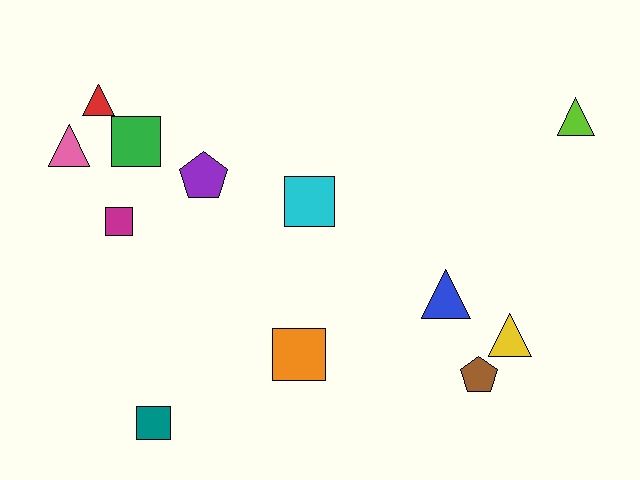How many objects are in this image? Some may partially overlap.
There are 12 objects.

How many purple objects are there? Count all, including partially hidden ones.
There is 1 purple object.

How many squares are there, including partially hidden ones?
There are 5 squares.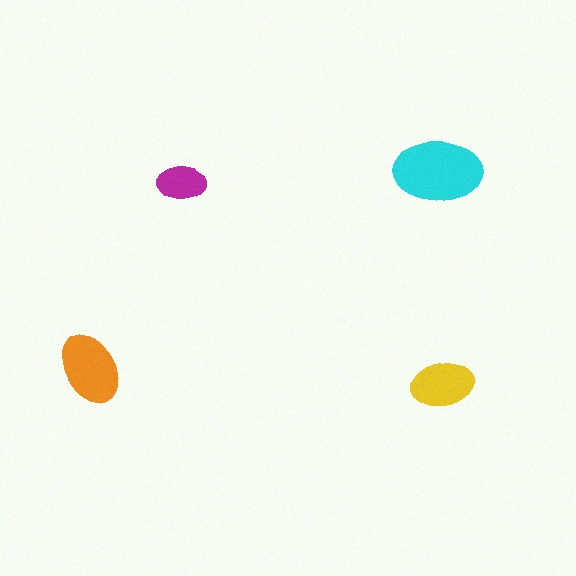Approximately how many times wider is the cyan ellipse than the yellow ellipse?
About 1.5 times wider.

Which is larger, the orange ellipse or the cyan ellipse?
The cyan one.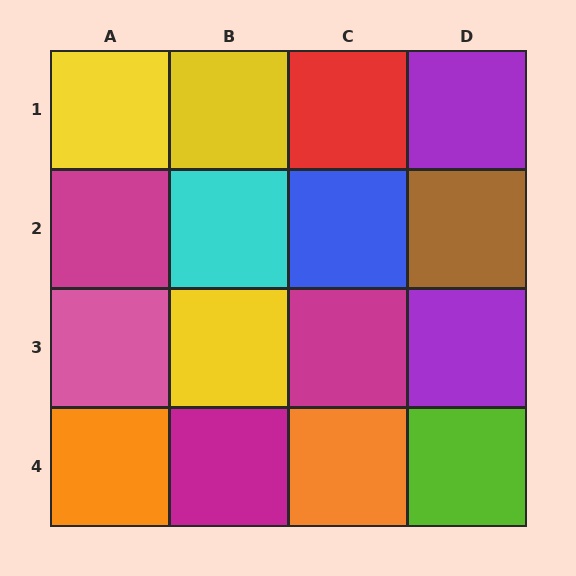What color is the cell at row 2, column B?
Cyan.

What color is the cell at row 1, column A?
Yellow.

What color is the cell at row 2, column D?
Brown.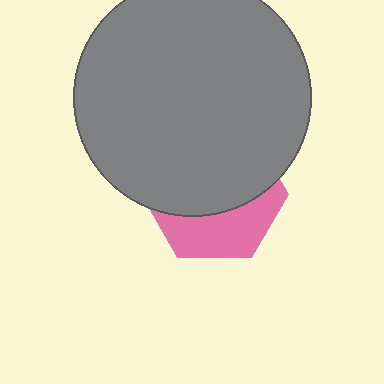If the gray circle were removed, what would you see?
You would see the complete pink hexagon.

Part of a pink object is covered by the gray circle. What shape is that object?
It is a hexagon.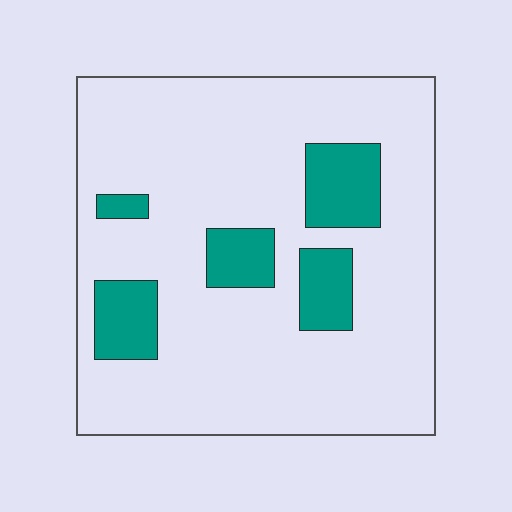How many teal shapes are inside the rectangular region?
5.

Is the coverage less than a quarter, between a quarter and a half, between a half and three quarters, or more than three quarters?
Less than a quarter.